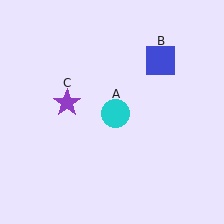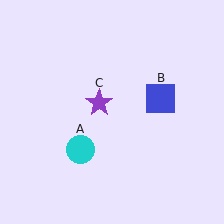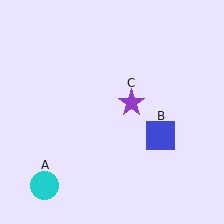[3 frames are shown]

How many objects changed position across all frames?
3 objects changed position: cyan circle (object A), blue square (object B), purple star (object C).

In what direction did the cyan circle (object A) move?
The cyan circle (object A) moved down and to the left.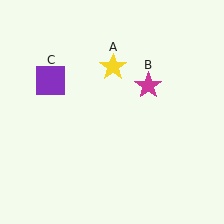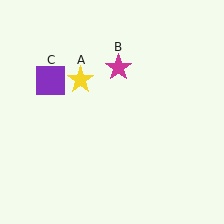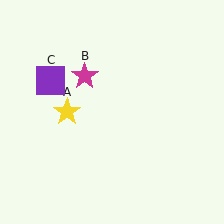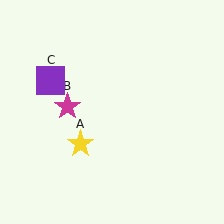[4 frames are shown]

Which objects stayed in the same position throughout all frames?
Purple square (object C) remained stationary.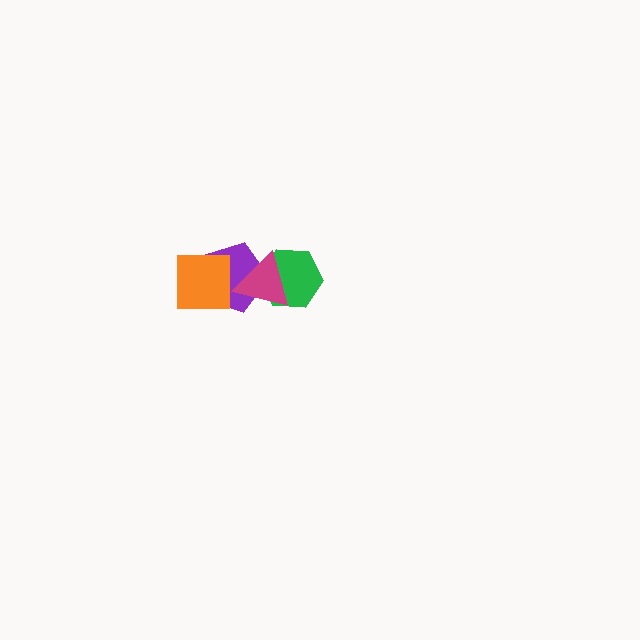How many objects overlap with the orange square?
1 object overlaps with the orange square.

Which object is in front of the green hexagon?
The magenta triangle is in front of the green hexagon.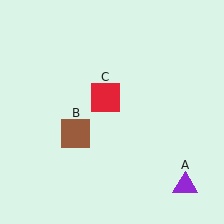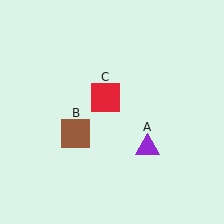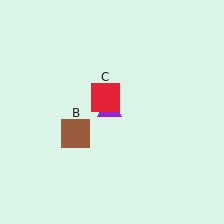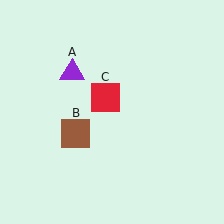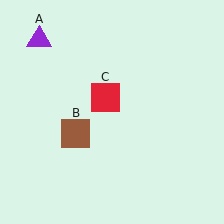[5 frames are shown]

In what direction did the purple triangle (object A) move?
The purple triangle (object A) moved up and to the left.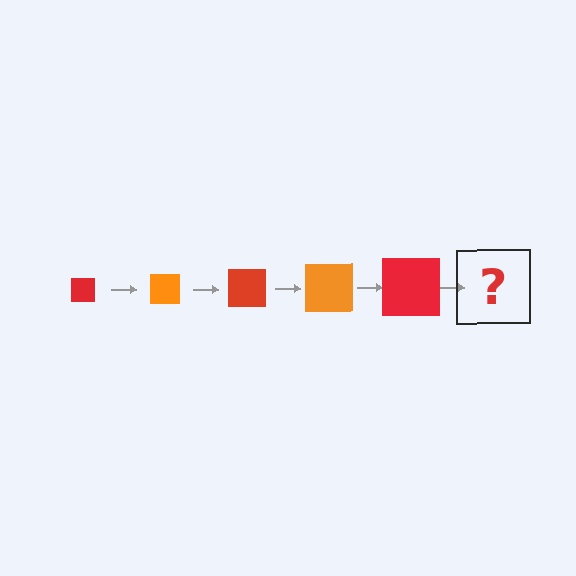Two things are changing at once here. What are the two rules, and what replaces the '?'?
The two rules are that the square grows larger each step and the color cycles through red and orange. The '?' should be an orange square, larger than the previous one.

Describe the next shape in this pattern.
It should be an orange square, larger than the previous one.